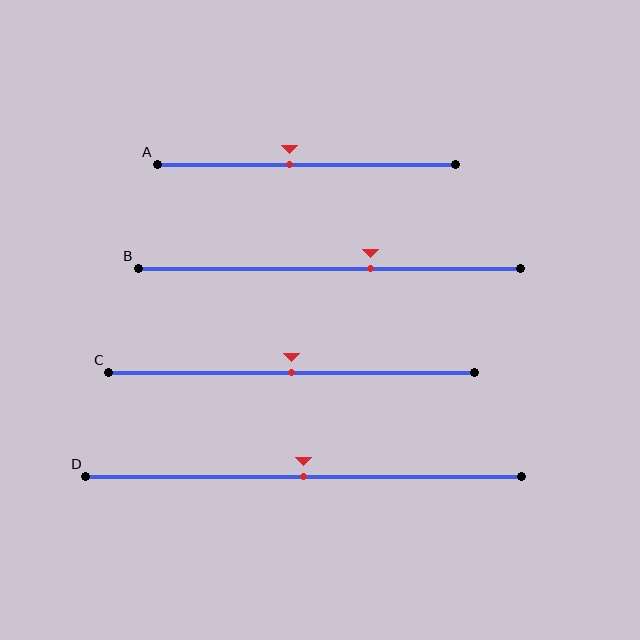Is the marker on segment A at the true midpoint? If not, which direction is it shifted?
No, the marker on segment A is shifted to the left by about 6% of the segment length.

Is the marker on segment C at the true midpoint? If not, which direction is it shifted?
Yes, the marker on segment C is at the true midpoint.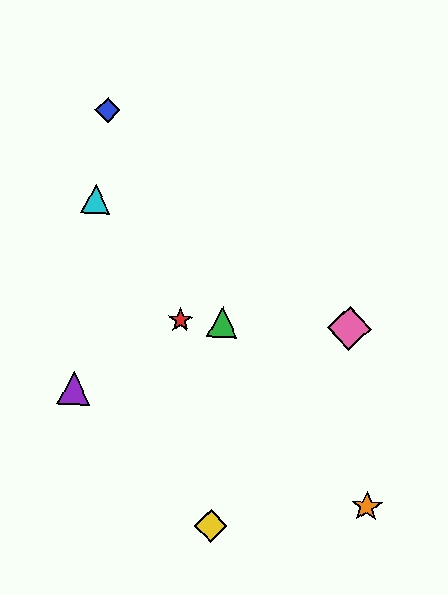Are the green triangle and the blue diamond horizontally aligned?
No, the green triangle is at y≈322 and the blue diamond is at y≈110.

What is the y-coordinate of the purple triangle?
The purple triangle is at y≈388.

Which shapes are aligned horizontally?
The red star, the green triangle, the pink diamond are aligned horizontally.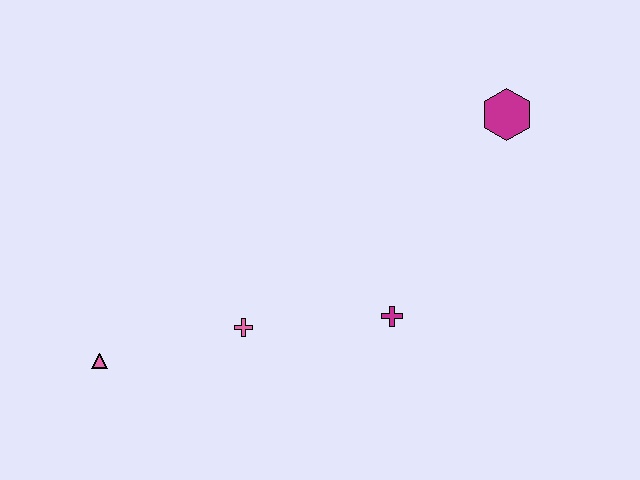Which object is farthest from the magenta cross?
The pink triangle is farthest from the magenta cross.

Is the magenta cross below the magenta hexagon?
Yes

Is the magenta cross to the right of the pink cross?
Yes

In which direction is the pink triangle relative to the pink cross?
The pink triangle is to the left of the pink cross.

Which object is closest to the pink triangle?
The pink cross is closest to the pink triangle.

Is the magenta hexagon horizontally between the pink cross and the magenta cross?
No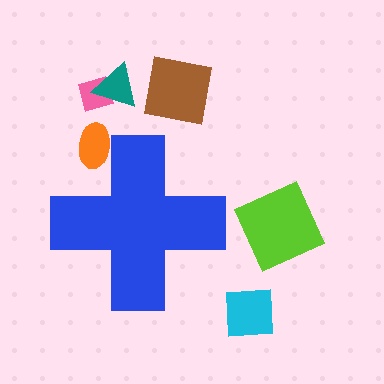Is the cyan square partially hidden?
No, the cyan square is fully visible.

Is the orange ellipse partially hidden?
Yes, the orange ellipse is partially hidden behind the blue cross.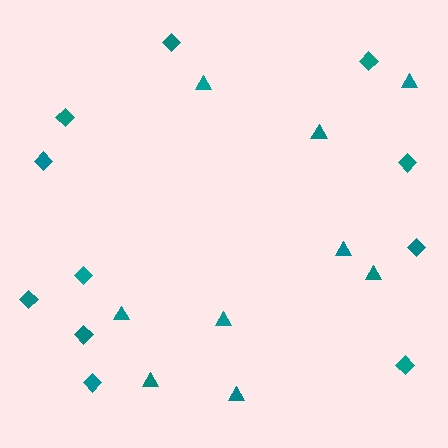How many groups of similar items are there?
There are 2 groups: one group of diamonds (11) and one group of triangles (9).